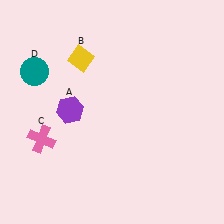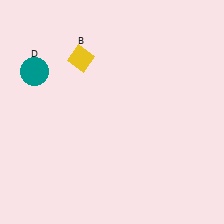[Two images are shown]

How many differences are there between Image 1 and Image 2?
There are 2 differences between the two images.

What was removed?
The pink cross (C), the purple hexagon (A) were removed in Image 2.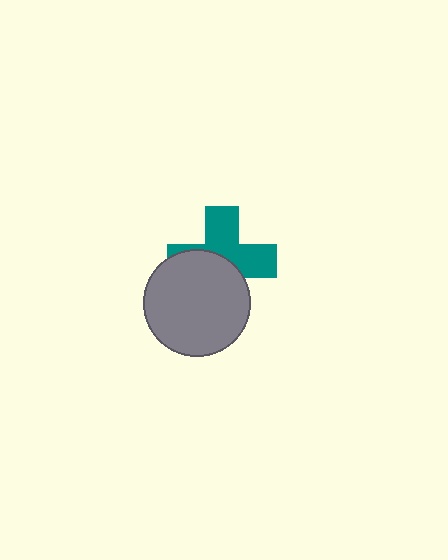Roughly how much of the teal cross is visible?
About half of it is visible (roughly 52%).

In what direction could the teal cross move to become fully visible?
The teal cross could move up. That would shift it out from behind the gray circle entirely.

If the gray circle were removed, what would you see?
You would see the complete teal cross.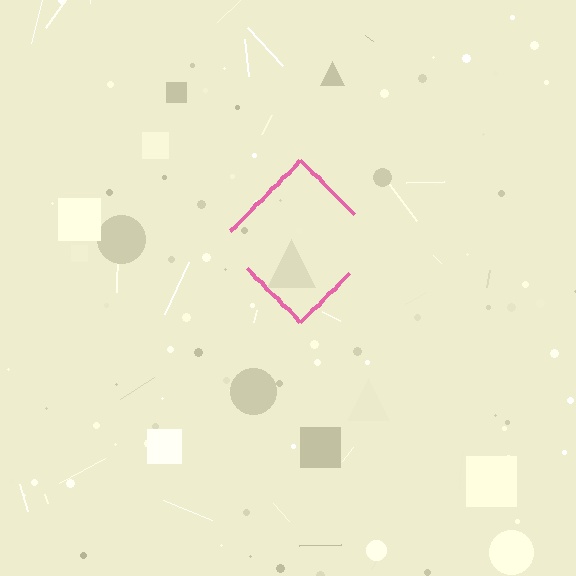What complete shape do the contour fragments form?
The contour fragments form a diamond.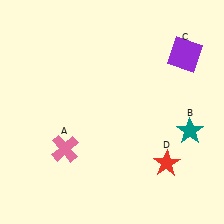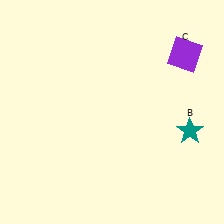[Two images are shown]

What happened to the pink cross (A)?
The pink cross (A) was removed in Image 2. It was in the bottom-left area of Image 1.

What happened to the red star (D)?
The red star (D) was removed in Image 2. It was in the bottom-right area of Image 1.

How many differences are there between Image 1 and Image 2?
There are 2 differences between the two images.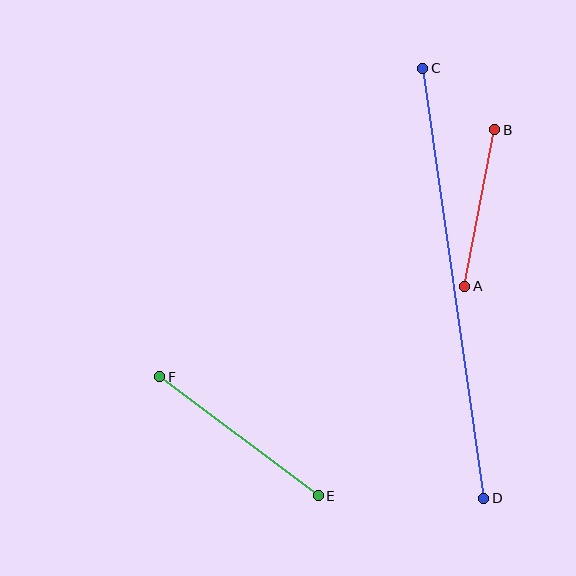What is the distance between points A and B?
The distance is approximately 159 pixels.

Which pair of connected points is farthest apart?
Points C and D are farthest apart.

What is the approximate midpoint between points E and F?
The midpoint is at approximately (239, 436) pixels.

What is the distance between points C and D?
The distance is approximately 434 pixels.